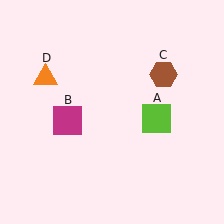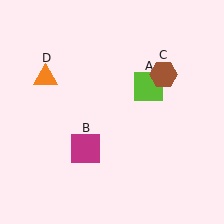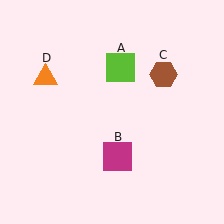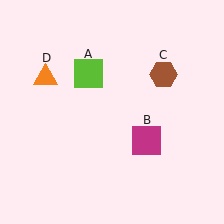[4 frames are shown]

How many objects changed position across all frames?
2 objects changed position: lime square (object A), magenta square (object B).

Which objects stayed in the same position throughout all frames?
Brown hexagon (object C) and orange triangle (object D) remained stationary.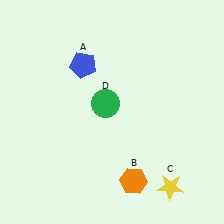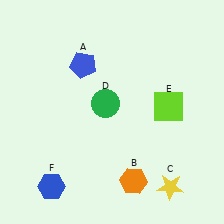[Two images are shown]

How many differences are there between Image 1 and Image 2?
There are 2 differences between the two images.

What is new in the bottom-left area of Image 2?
A blue hexagon (F) was added in the bottom-left area of Image 2.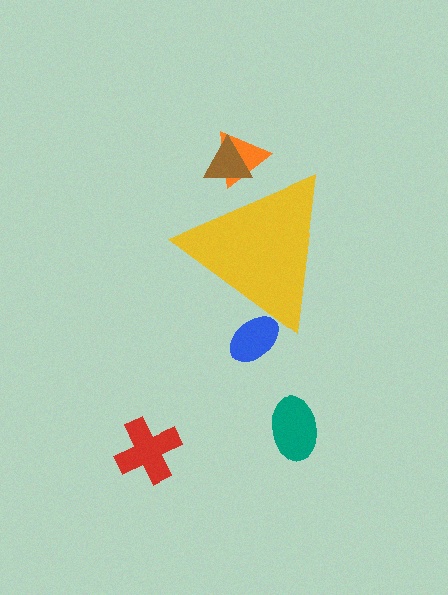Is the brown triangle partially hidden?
Yes, the brown triangle is partially hidden behind the yellow triangle.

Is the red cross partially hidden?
No, the red cross is fully visible.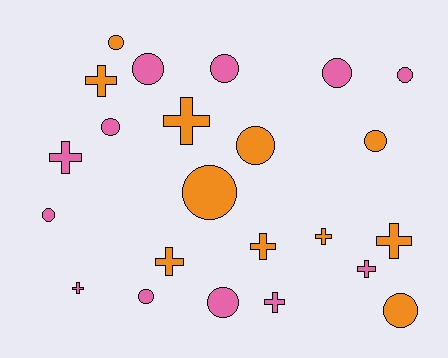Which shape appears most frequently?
Circle, with 13 objects.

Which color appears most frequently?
Pink, with 12 objects.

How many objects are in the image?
There are 23 objects.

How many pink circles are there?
There are 8 pink circles.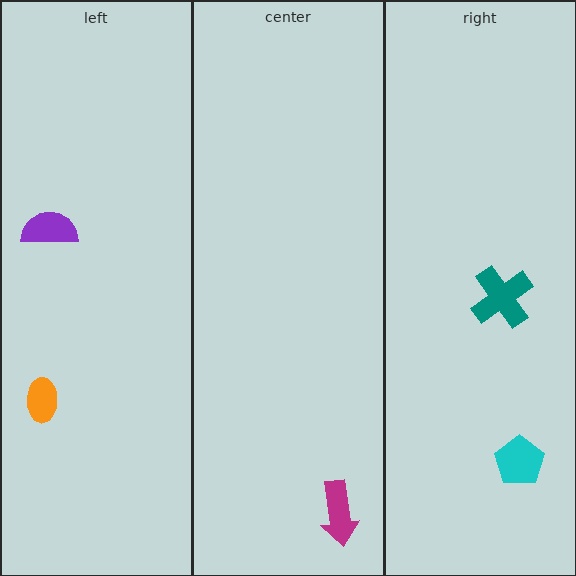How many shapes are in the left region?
2.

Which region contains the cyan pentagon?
The right region.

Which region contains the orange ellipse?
The left region.